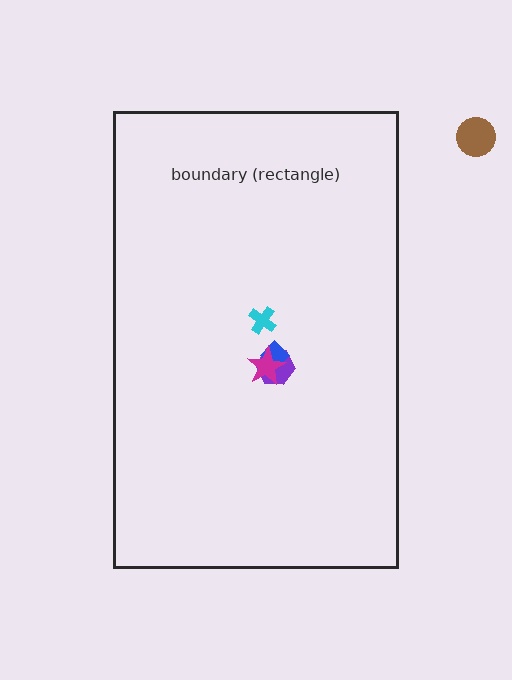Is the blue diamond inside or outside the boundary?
Inside.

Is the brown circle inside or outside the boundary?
Outside.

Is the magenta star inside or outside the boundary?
Inside.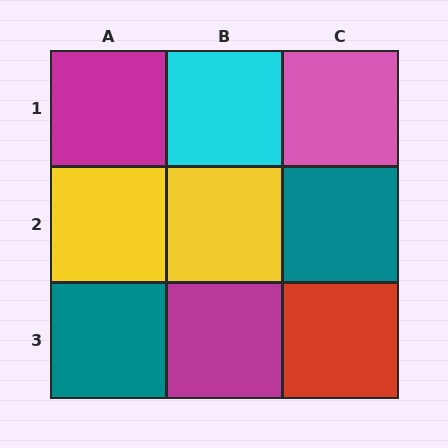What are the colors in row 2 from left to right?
Yellow, yellow, teal.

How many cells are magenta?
2 cells are magenta.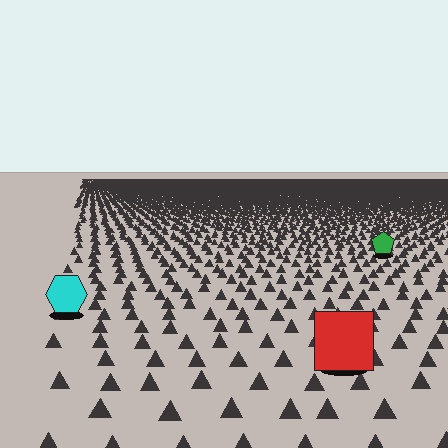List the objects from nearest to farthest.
From nearest to farthest: the red square, the cyan hexagon, the green pentagon.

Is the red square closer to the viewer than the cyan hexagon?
Yes. The red square is closer — you can tell from the texture gradient: the ground texture is coarser near it.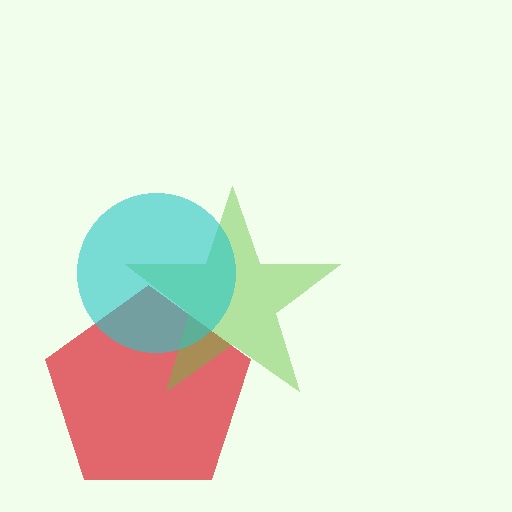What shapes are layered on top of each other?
The layered shapes are: a red pentagon, a lime star, a cyan circle.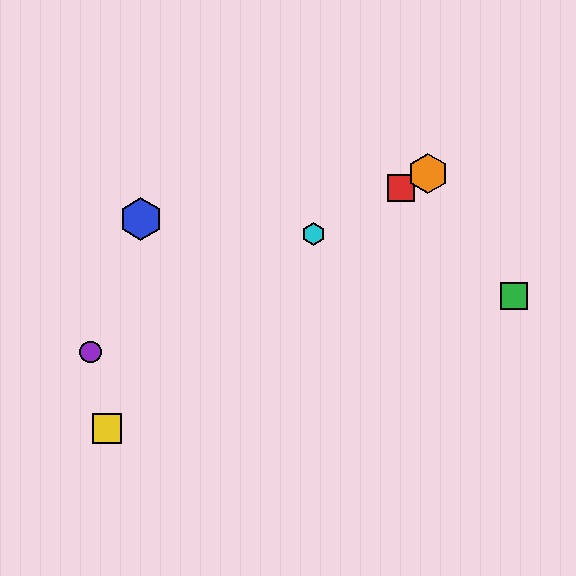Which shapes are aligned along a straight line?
The red square, the purple circle, the orange hexagon, the cyan hexagon are aligned along a straight line.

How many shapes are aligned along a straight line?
4 shapes (the red square, the purple circle, the orange hexagon, the cyan hexagon) are aligned along a straight line.